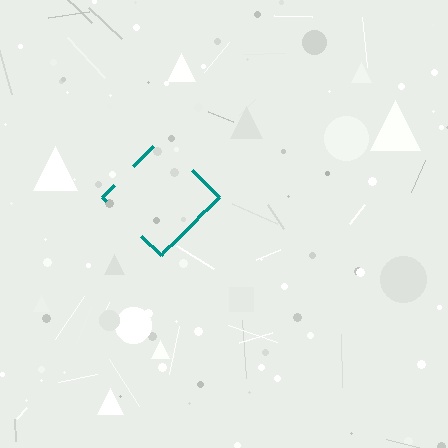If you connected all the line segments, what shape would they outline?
They would outline a diamond.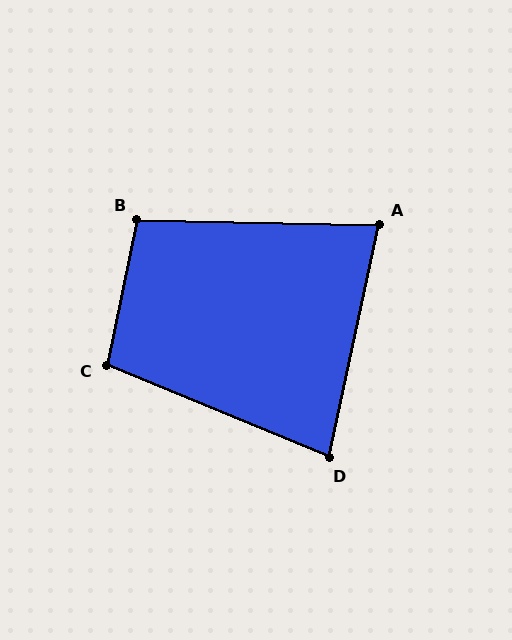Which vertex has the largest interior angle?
C, at approximately 101 degrees.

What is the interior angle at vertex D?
Approximately 80 degrees (acute).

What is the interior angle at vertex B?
Approximately 100 degrees (obtuse).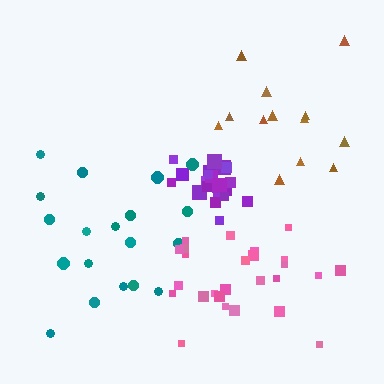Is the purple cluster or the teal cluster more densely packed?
Purple.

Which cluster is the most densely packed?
Purple.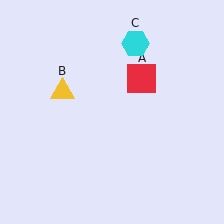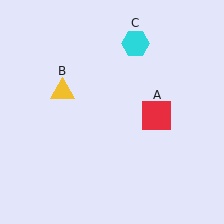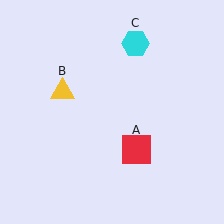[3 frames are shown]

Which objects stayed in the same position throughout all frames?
Yellow triangle (object B) and cyan hexagon (object C) remained stationary.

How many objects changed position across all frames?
1 object changed position: red square (object A).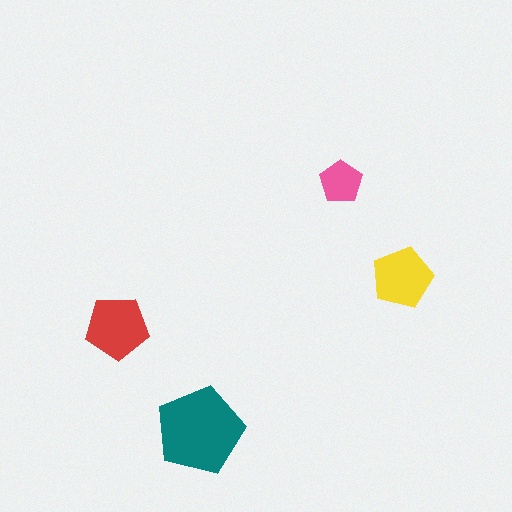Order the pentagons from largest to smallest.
the teal one, the red one, the yellow one, the pink one.